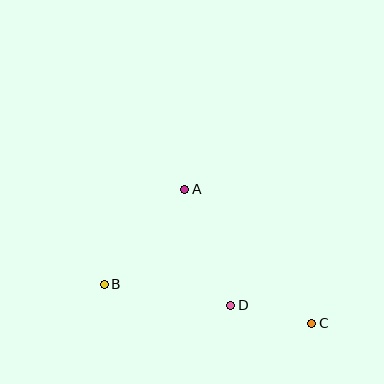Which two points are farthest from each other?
Points B and C are farthest from each other.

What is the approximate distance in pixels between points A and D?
The distance between A and D is approximately 125 pixels.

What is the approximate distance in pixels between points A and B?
The distance between A and B is approximately 124 pixels.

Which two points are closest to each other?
Points C and D are closest to each other.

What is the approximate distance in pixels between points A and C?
The distance between A and C is approximately 185 pixels.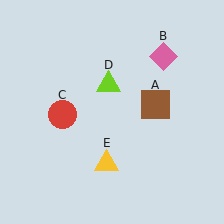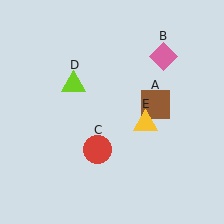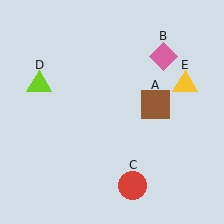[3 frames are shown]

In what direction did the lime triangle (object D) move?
The lime triangle (object D) moved left.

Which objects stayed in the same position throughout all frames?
Brown square (object A) and pink diamond (object B) remained stationary.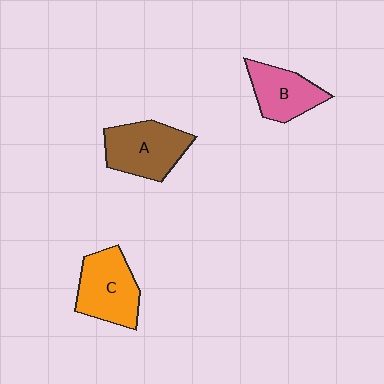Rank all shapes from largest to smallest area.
From largest to smallest: A (brown), C (orange), B (pink).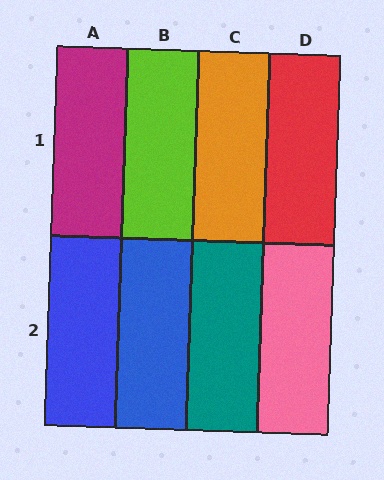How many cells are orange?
1 cell is orange.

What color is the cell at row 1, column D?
Red.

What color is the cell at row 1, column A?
Magenta.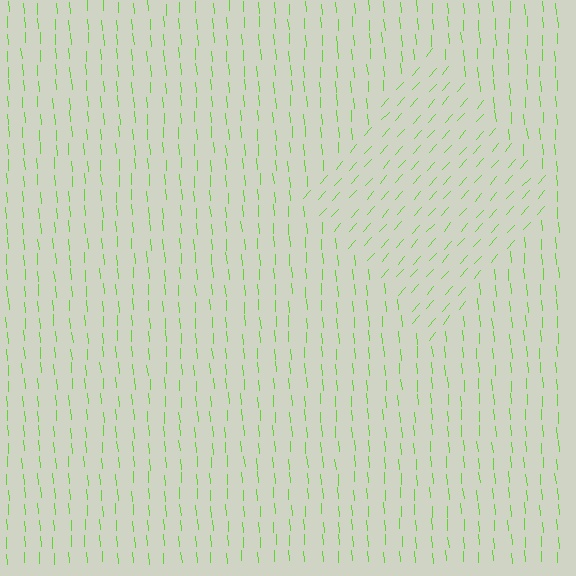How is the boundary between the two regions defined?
The boundary is defined purely by a change in line orientation (approximately 45 degrees difference). All lines are the same color and thickness.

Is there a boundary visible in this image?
Yes, there is a texture boundary formed by a change in line orientation.